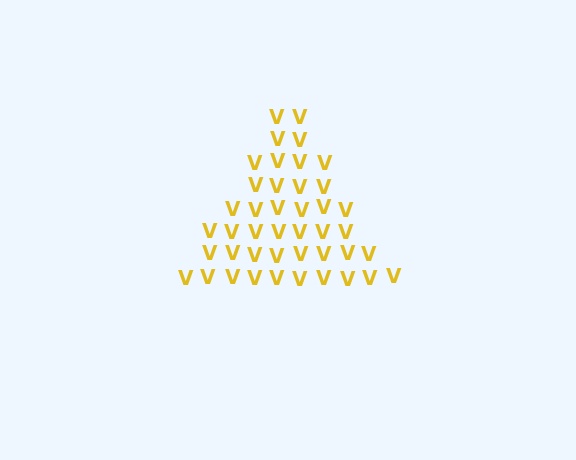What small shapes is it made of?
It is made of small letter V's.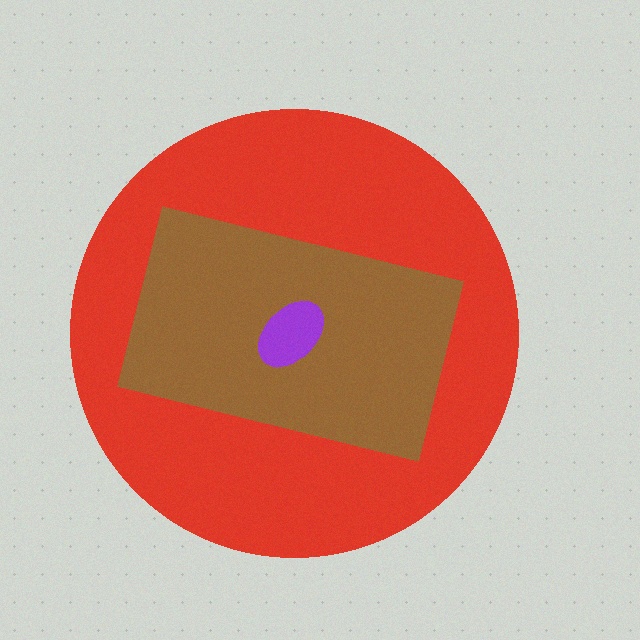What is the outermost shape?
The red circle.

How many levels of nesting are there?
3.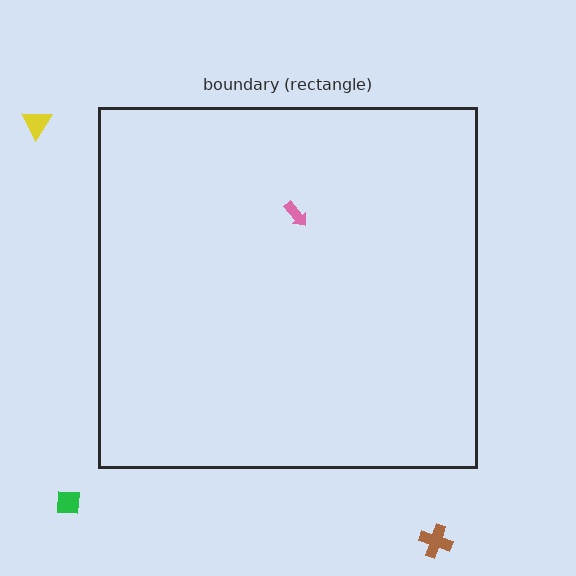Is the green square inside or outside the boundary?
Outside.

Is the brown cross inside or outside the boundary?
Outside.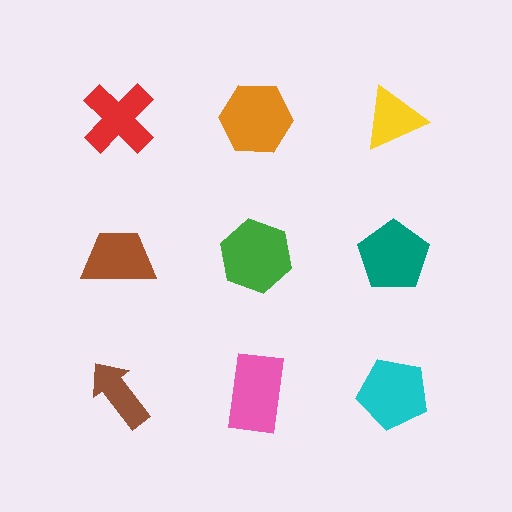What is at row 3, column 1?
A brown arrow.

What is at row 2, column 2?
A green hexagon.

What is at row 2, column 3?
A teal pentagon.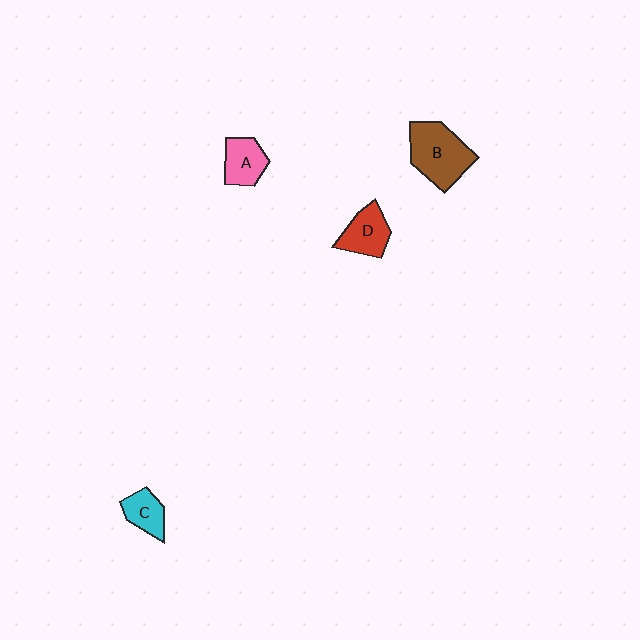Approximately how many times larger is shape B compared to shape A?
Approximately 1.8 times.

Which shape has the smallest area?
Shape C (cyan).